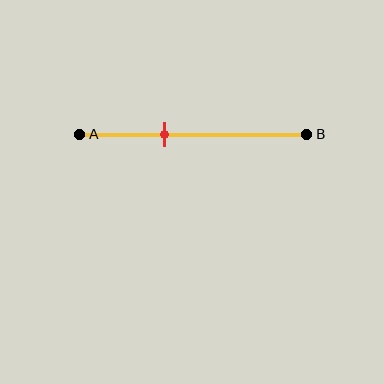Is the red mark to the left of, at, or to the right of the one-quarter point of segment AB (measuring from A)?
The red mark is to the right of the one-quarter point of segment AB.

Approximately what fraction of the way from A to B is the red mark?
The red mark is approximately 35% of the way from A to B.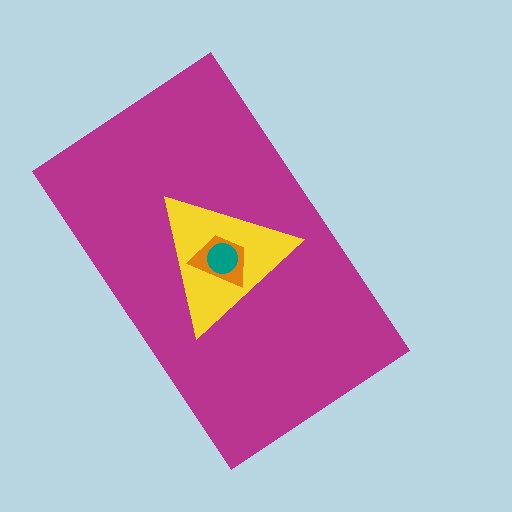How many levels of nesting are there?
4.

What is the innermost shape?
The teal circle.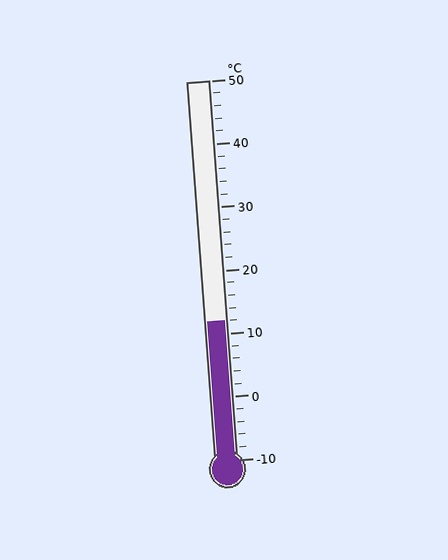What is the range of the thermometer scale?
The thermometer scale ranges from -10°C to 50°C.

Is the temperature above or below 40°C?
The temperature is below 40°C.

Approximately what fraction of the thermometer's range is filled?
The thermometer is filled to approximately 35% of its range.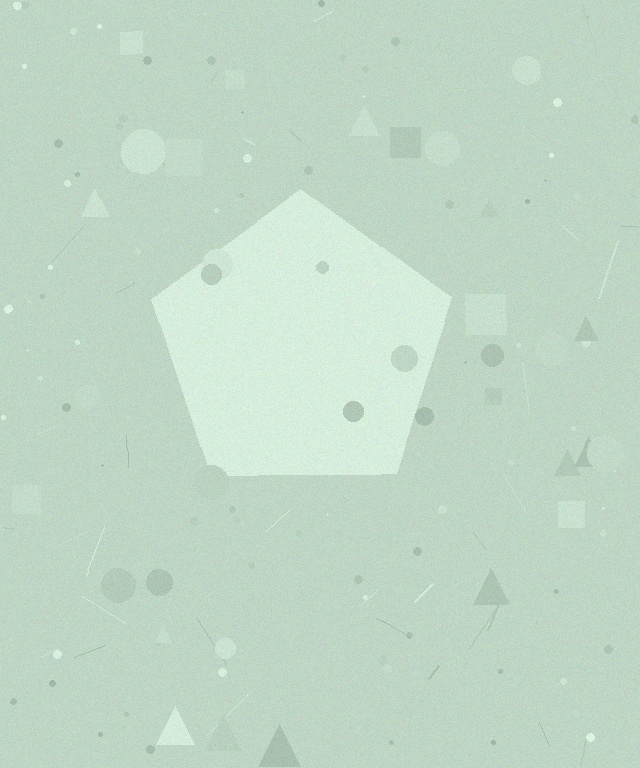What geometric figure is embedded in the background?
A pentagon is embedded in the background.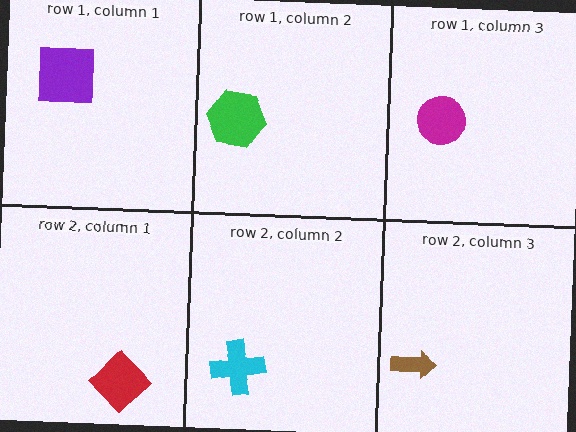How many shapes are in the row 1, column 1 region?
1.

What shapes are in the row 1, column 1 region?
The purple square.